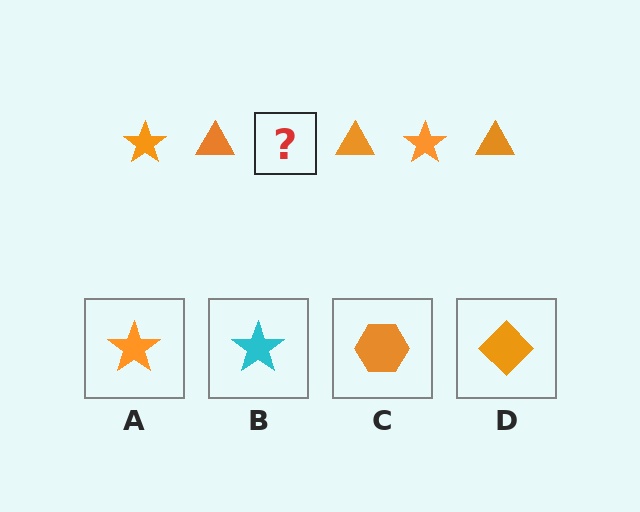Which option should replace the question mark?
Option A.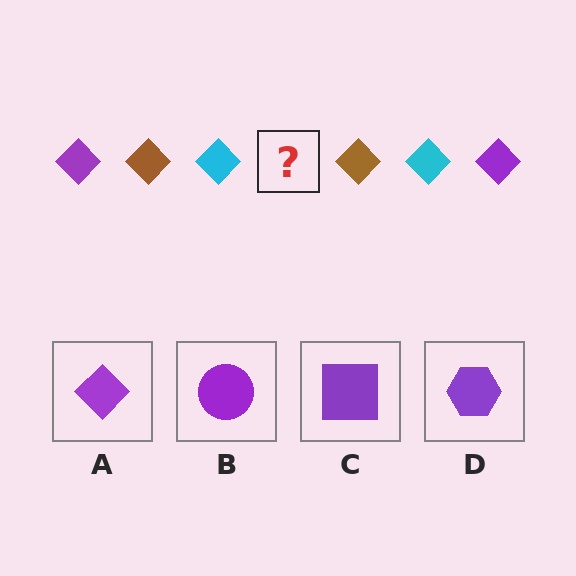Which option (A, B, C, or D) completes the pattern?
A.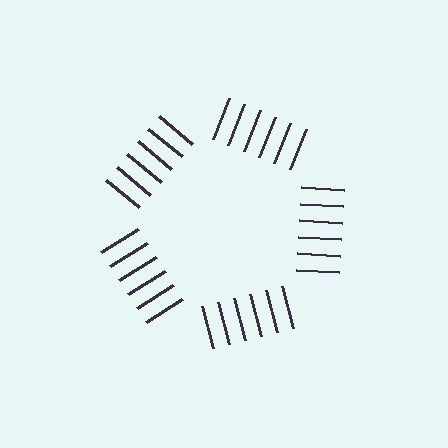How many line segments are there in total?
30 — 6 along each of the 5 edges.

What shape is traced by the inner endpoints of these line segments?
An illusory pentagon — the line segments terminate on its edges but no continuous stroke is drawn.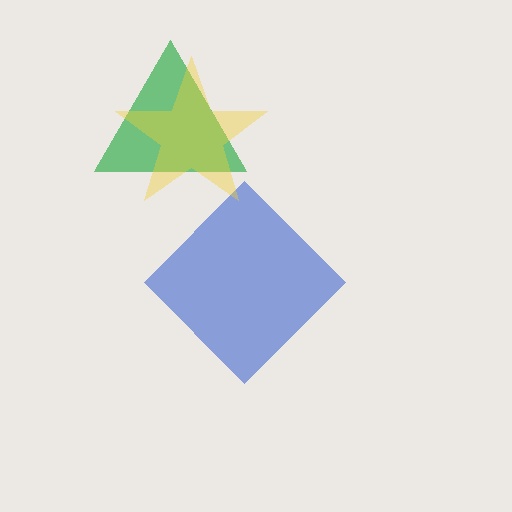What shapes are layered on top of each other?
The layered shapes are: a blue diamond, a green triangle, a yellow star.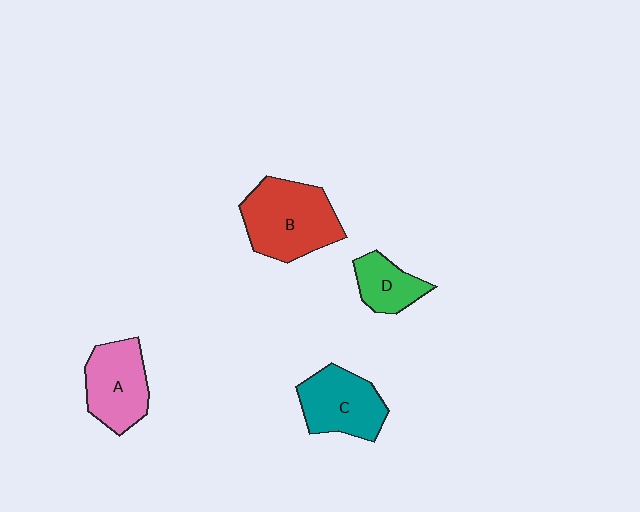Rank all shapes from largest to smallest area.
From largest to smallest: B (red), A (pink), C (teal), D (green).